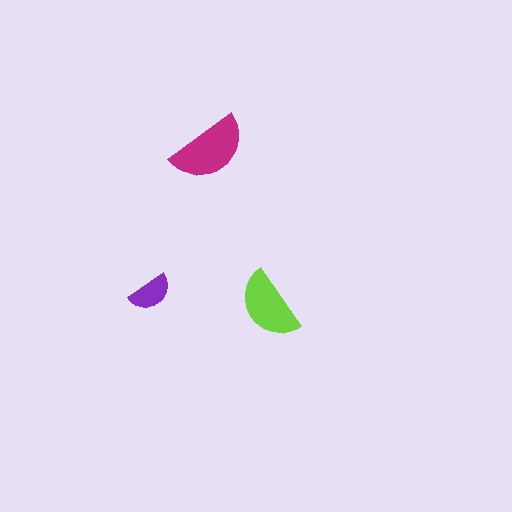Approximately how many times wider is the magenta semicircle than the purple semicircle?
About 2 times wider.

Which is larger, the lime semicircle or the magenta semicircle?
The magenta one.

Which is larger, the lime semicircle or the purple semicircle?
The lime one.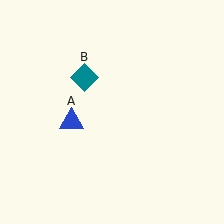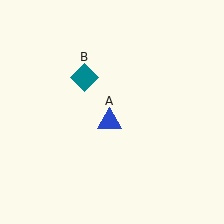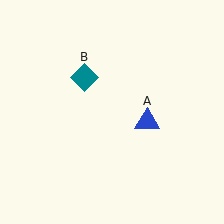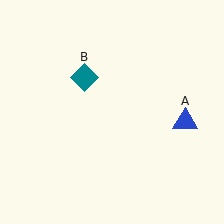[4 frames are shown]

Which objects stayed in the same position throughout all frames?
Teal diamond (object B) remained stationary.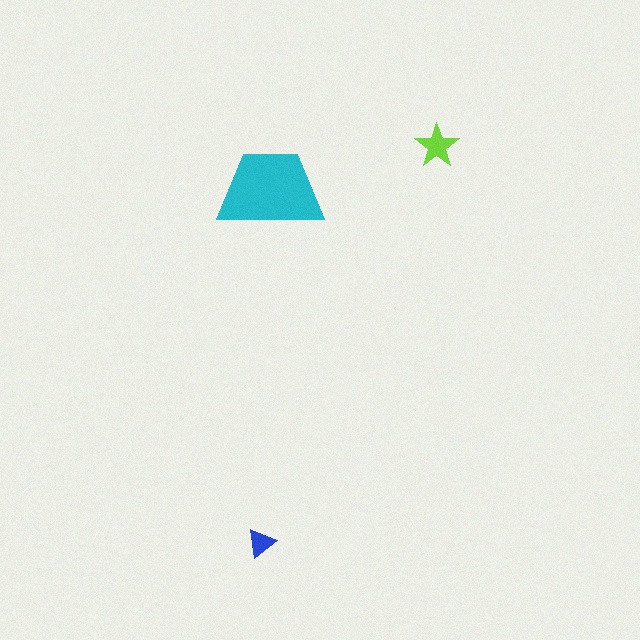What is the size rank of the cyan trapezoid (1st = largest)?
1st.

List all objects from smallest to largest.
The blue triangle, the lime star, the cyan trapezoid.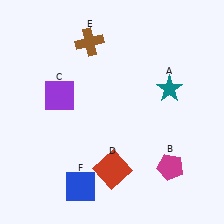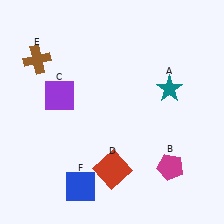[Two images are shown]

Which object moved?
The brown cross (E) moved left.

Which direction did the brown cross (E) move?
The brown cross (E) moved left.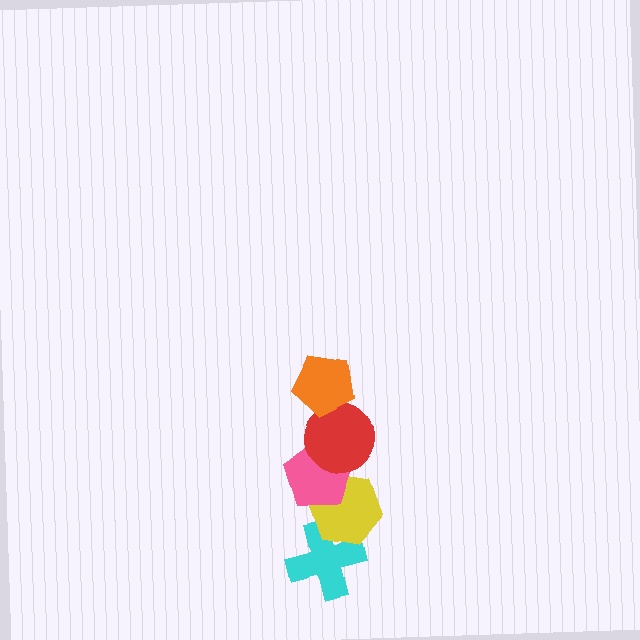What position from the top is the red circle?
The red circle is 2nd from the top.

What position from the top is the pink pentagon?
The pink pentagon is 3rd from the top.